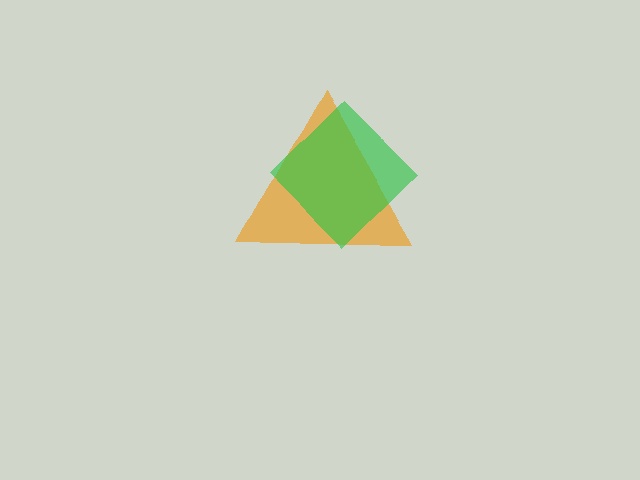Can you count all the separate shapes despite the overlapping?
Yes, there are 2 separate shapes.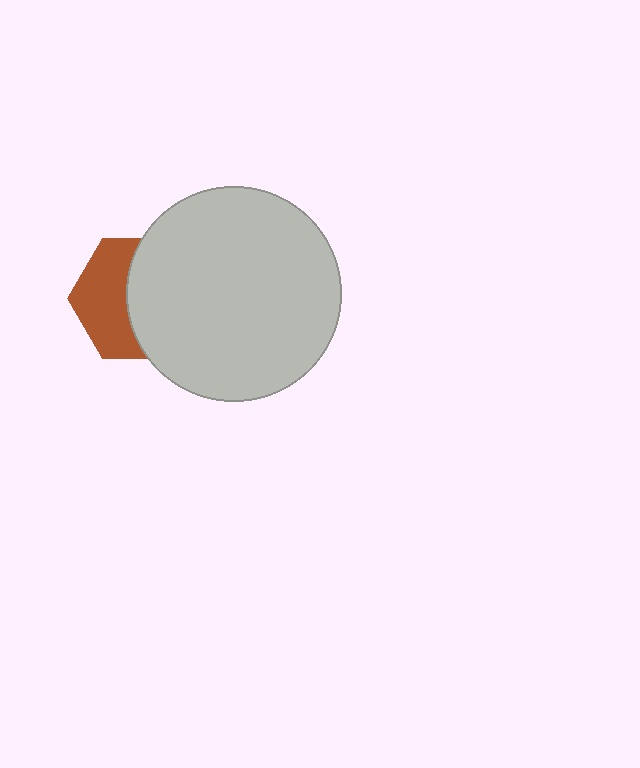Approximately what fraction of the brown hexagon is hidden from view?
Roughly 55% of the brown hexagon is hidden behind the light gray circle.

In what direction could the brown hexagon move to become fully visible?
The brown hexagon could move left. That would shift it out from behind the light gray circle entirely.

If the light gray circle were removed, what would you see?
You would see the complete brown hexagon.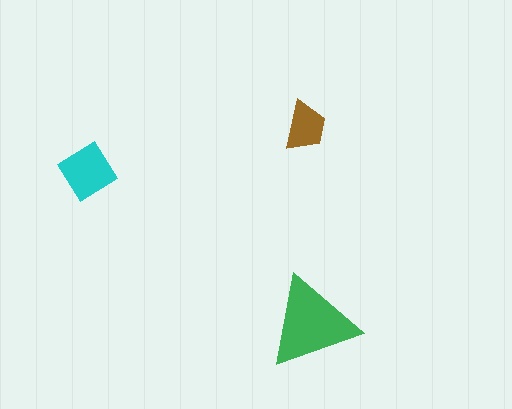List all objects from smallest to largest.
The brown trapezoid, the cyan diamond, the green triangle.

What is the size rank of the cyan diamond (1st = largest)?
2nd.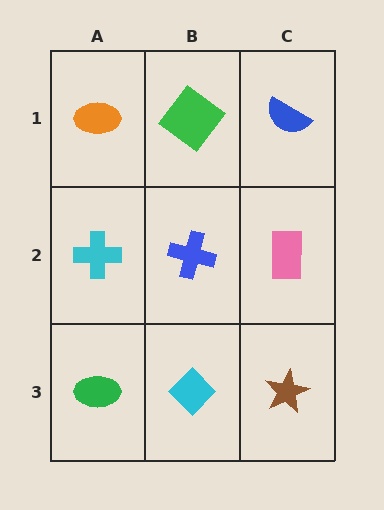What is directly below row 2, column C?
A brown star.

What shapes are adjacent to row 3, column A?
A cyan cross (row 2, column A), a cyan diamond (row 3, column B).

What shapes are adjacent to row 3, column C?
A pink rectangle (row 2, column C), a cyan diamond (row 3, column B).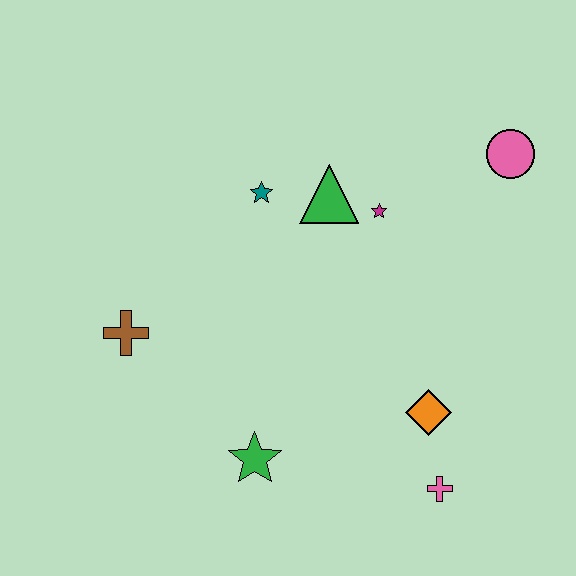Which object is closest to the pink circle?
The magenta star is closest to the pink circle.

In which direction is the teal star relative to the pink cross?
The teal star is above the pink cross.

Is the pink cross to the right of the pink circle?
No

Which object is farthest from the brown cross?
The pink circle is farthest from the brown cross.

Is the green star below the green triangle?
Yes